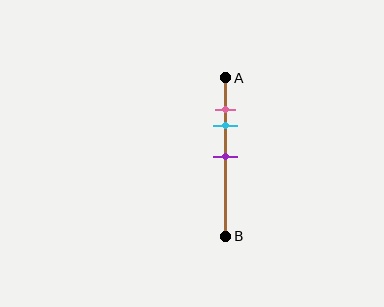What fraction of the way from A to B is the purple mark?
The purple mark is approximately 50% (0.5) of the way from A to B.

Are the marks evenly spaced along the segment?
No, the marks are not evenly spaced.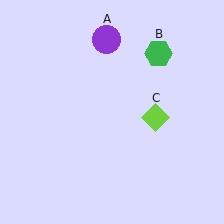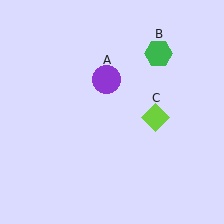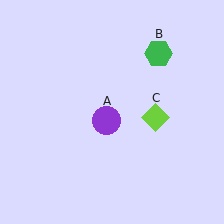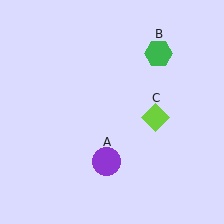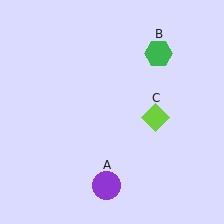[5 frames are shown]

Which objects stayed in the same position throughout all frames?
Green hexagon (object B) and lime diamond (object C) remained stationary.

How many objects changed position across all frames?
1 object changed position: purple circle (object A).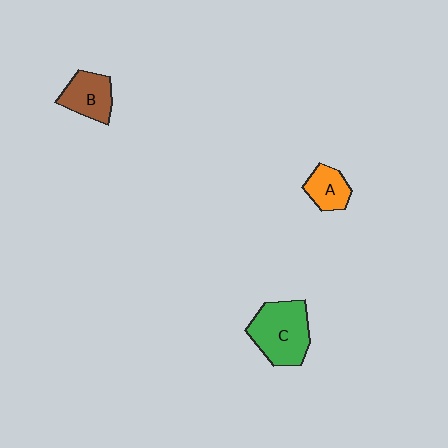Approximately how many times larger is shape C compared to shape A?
Approximately 2.0 times.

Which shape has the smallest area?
Shape A (orange).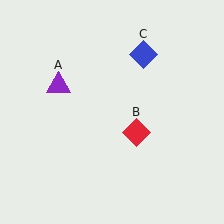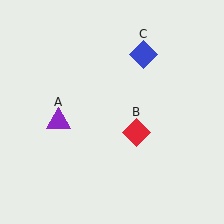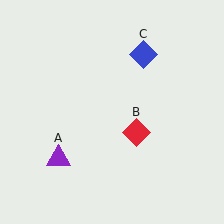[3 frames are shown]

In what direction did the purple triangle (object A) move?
The purple triangle (object A) moved down.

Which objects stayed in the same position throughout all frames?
Red diamond (object B) and blue diamond (object C) remained stationary.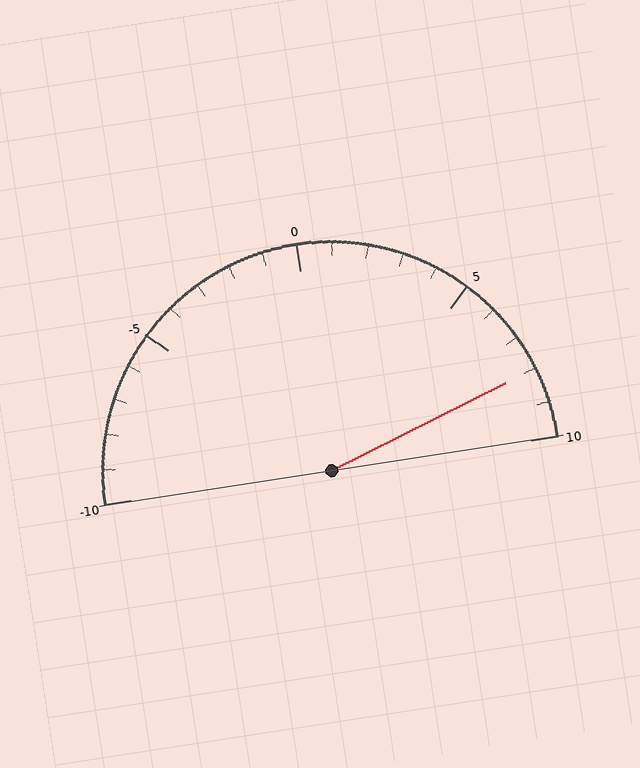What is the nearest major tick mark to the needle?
The nearest major tick mark is 10.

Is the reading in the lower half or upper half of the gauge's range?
The reading is in the upper half of the range (-10 to 10).